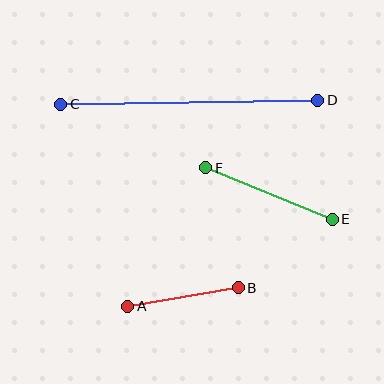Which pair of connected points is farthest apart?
Points C and D are farthest apart.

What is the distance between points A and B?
The distance is approximately 112 pixels.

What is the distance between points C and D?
The distance is approximately 257 pixels.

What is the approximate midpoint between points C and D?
The midpoint is at approximately (189, 102) pixels.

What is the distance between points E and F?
The distance is approximately 137 pixels.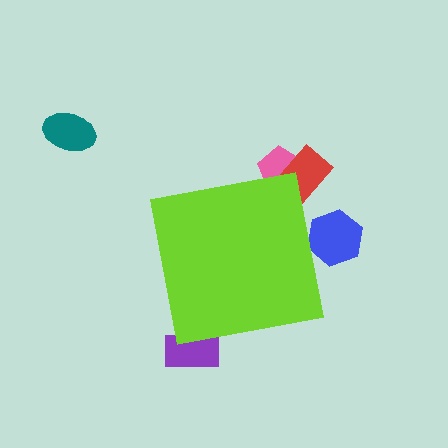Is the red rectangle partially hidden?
Yes, the red rectangle is partially hidden behind the lime square.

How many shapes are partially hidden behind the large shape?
4 shapes are partially hidden.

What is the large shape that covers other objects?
A lime square.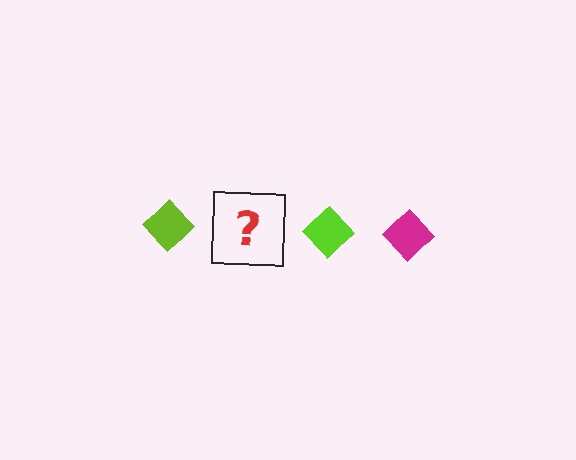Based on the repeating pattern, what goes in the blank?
The blank should be a magenta diamond.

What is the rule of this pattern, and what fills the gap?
The rule is that the pattern cycles through lime, magenta diamonds. The gap should be filled with a magenta diamond.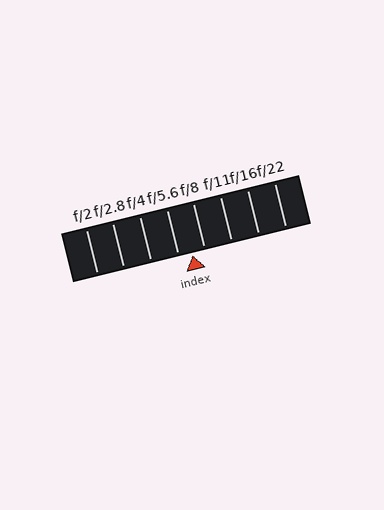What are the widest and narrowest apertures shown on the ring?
The widest aperture shown is f/2 and the narrowest is f/22.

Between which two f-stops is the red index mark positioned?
The index mark is between f/5.6 and f/8.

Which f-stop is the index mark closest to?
The index mark is closest to f/8.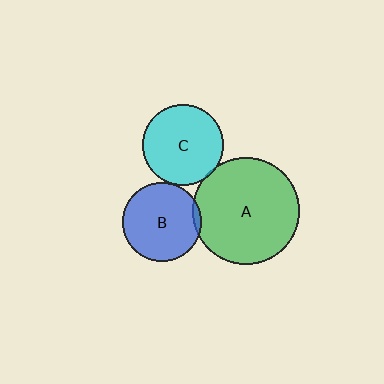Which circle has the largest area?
Circle A (green).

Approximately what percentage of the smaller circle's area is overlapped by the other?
Approximately 5%.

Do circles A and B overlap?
Yes.